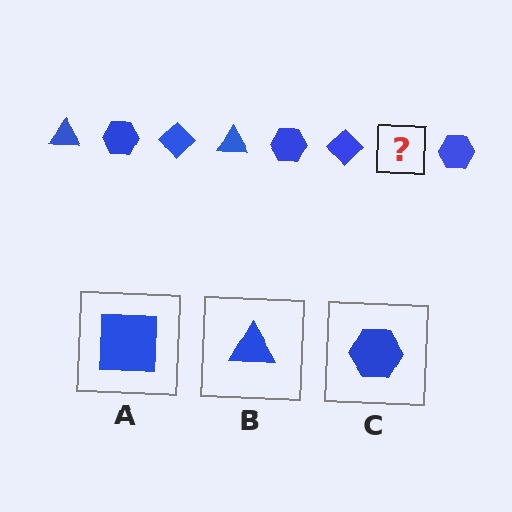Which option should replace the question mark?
Option B.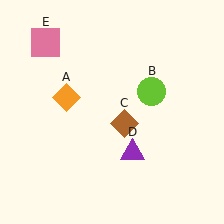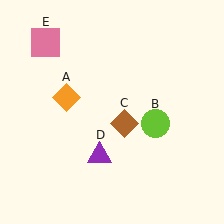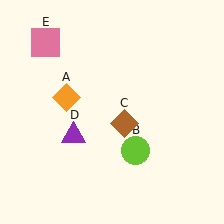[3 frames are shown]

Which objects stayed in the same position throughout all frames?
Orange diamond (object A) and brown diamond (object C) and pink square (object E) remained stationary.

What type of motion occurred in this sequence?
The lime circle (object B), purple triangle (object D) rotated clockwise around the center of the scene.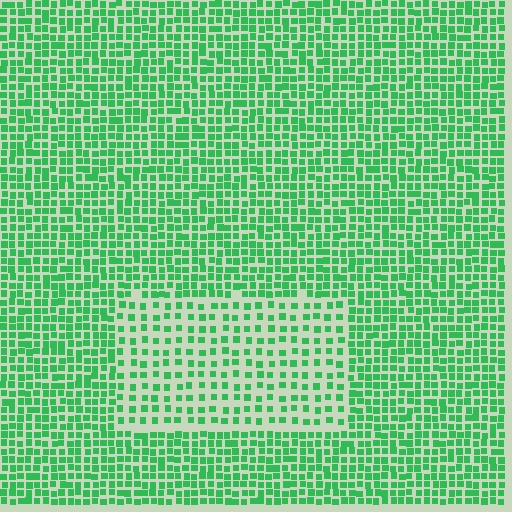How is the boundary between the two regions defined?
The boundary is defined by a change in element density (approximately 1.9x ratio). All elements are the same color, size, and shape.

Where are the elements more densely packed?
The elements are more densely packed outside the rectangle boundary.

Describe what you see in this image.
The image contains small green elements arranged at two different densities. A rectangle-shaped region is visible where the elements are less densely packed than the surrounding area.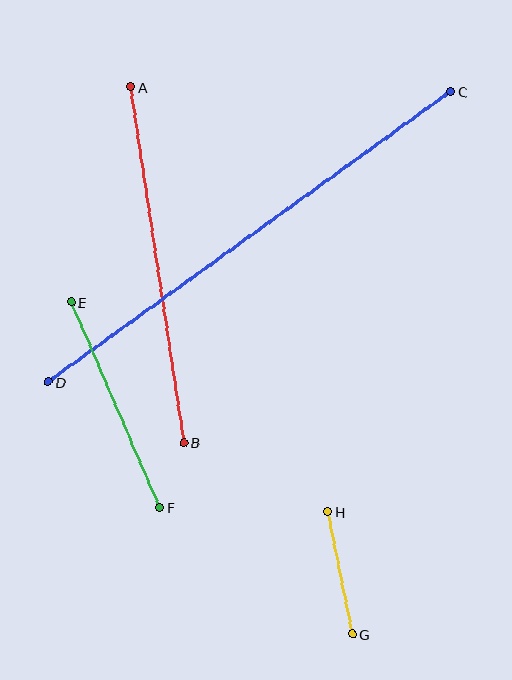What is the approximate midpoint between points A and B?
The midpoint is at approximately (157, 265) pixels.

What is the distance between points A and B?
The distance is approximately 359 pixels.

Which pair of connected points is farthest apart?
Points C and D are farthest apart.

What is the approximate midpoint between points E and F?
The midpoint is at approximately (115, 405) pixels.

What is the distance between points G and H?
The distance is approximately 124 pixels.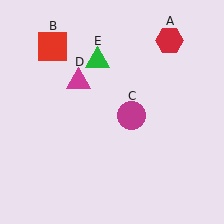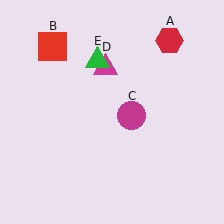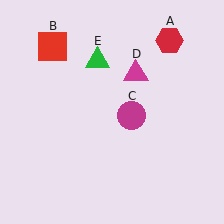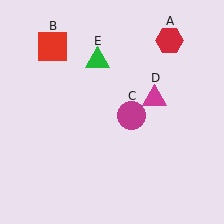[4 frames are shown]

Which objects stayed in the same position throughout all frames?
Red hexagon (object A) and red square (object B) and magenta circle (object C) and green triangle (object E) remained stationary.